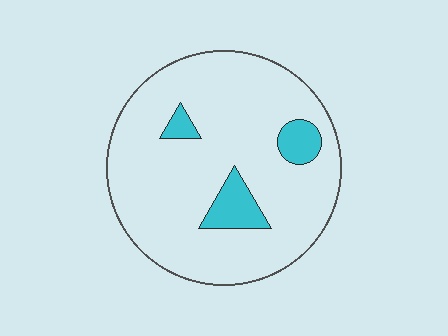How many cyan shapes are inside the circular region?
3.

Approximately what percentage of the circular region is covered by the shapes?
Approximately 10%.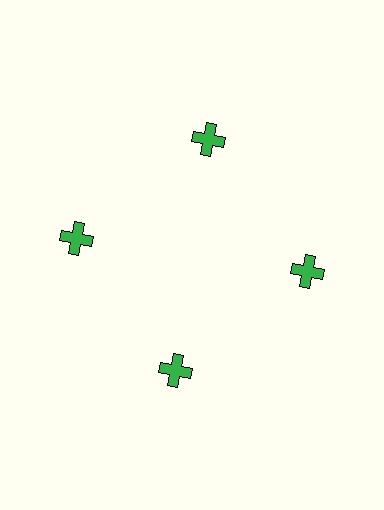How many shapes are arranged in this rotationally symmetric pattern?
There are 4 shapes, arranged in 4 groups of 1.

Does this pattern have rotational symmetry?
Yes, this pattern has 4-fold rotational symmetry. It looks the same after rotating 90 degrees around the center.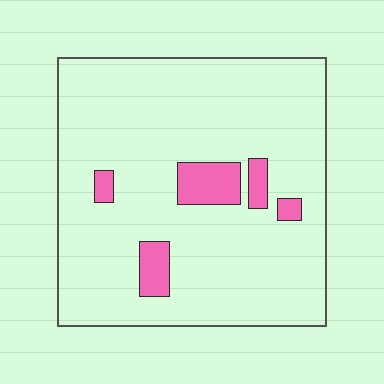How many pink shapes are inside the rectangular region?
5.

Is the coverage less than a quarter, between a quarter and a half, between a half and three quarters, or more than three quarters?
Less than a quarter.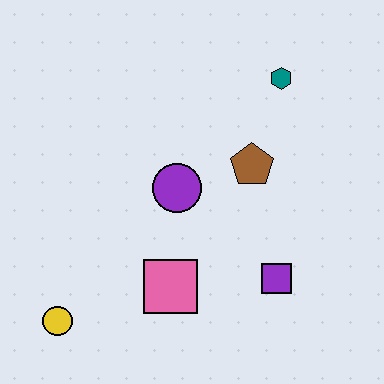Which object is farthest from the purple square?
The yellow circle is farthest from the purple square.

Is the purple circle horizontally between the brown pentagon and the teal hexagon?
No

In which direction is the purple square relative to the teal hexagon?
The purple square is below the teal hexagon.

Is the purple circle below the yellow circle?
No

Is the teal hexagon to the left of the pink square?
No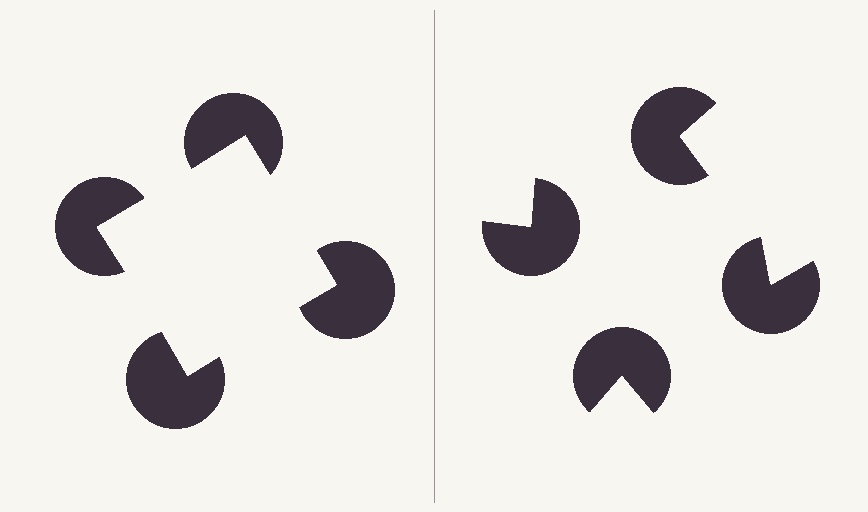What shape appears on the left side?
An illusory square.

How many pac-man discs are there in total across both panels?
8 — 4 on each side.